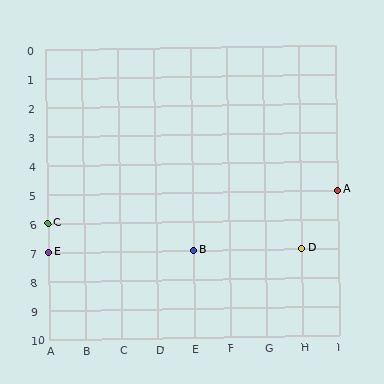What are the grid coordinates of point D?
Point D is at grid coordinates (H, 7).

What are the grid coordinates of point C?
Point C is at grid coordinates (A, 6).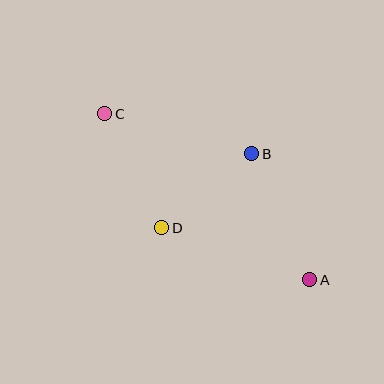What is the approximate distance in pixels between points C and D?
The distance between C and D is approximately 128 pixels.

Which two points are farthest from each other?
Points A and C are farthest from each other.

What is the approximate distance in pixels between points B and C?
The distance between B and C is approximately 153 pixels.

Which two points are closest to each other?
Points B and D are closest to each other.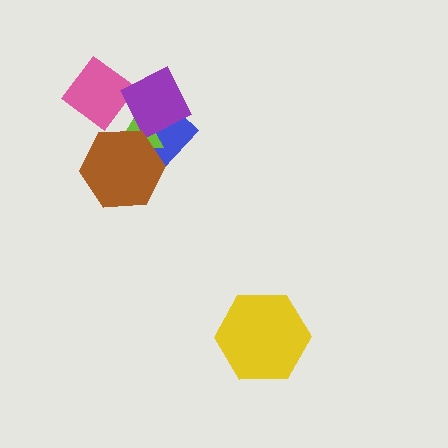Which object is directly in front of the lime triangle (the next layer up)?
The pink diamond is directly in front of the lime triangle.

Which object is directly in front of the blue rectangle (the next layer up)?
The lime triangle is directly in front of the blue rectangle.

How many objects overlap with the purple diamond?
3 objects overlap with the purple diamond.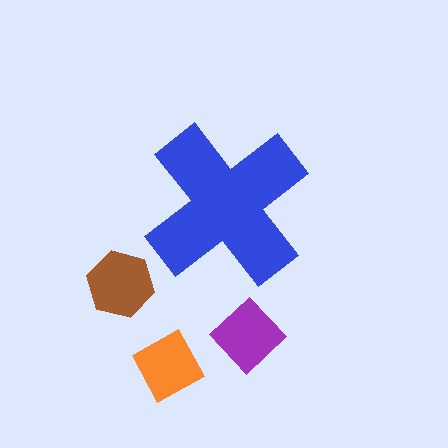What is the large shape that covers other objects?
A blue cross.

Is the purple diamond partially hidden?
No, the purple diamond is fully visible.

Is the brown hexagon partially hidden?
No, the brown hexagon is fully visible.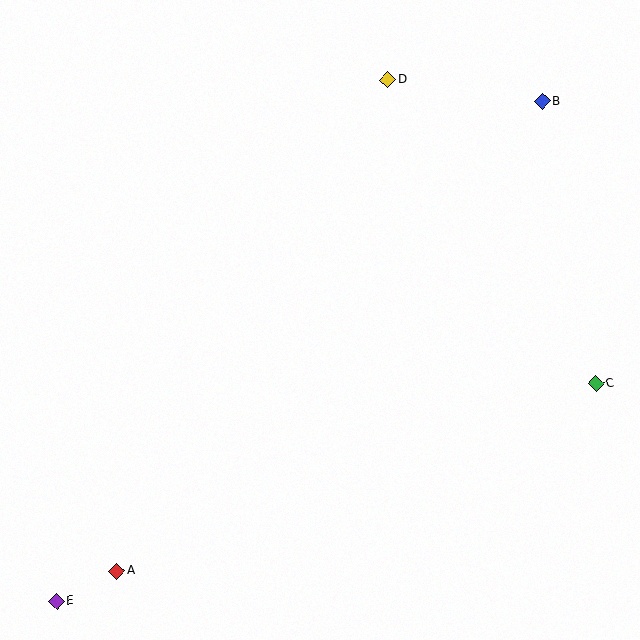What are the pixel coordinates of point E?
Point E is at (57, 601).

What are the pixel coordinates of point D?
Point D is at (388, 80).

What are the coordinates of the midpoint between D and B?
The midpoint between D and B is at (465, 90).